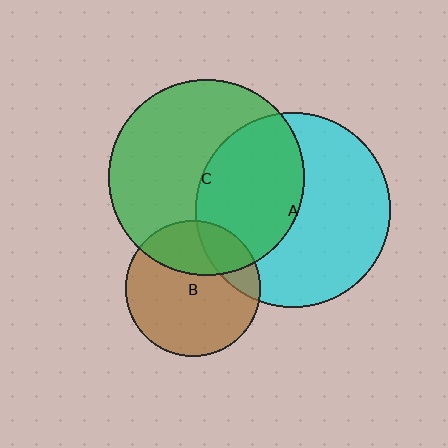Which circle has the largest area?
Circle C (green).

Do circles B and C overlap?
Yes.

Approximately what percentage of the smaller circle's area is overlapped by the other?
Approximately 30%.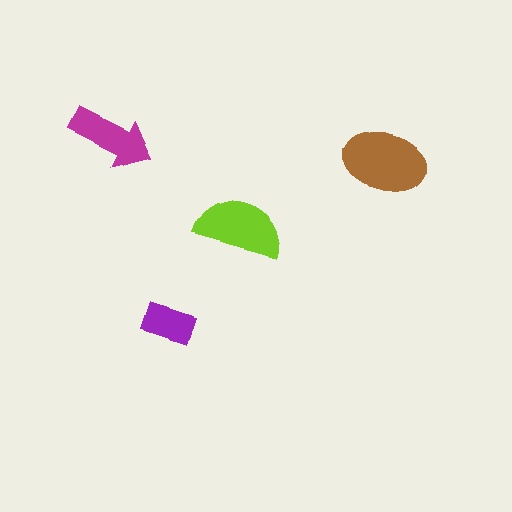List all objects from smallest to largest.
The purple rectangle, the magenta arrow, the lime semicircle, the brown ellipse.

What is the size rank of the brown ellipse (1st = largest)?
1st.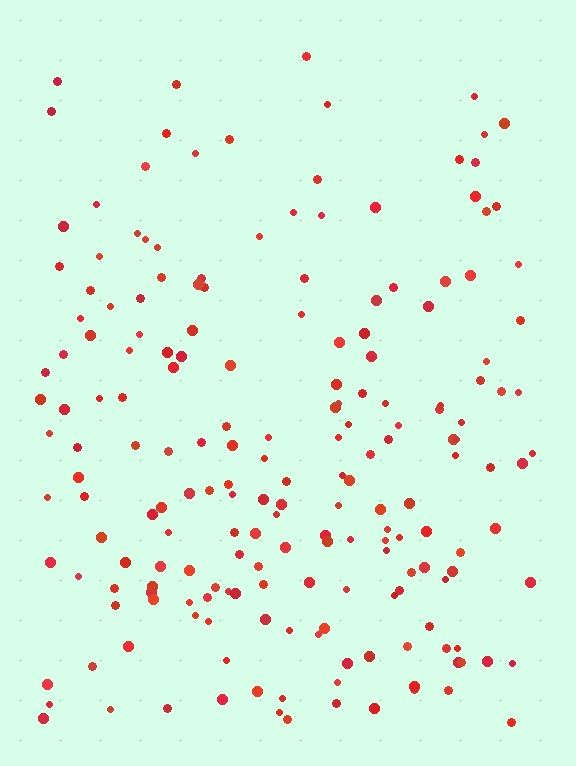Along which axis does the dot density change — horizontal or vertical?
Vertical.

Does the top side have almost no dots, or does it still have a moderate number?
Still a moderate number, just noticeably fewer than the bottom.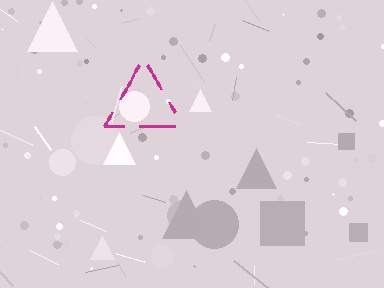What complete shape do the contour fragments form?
The contour fragments form a triangle.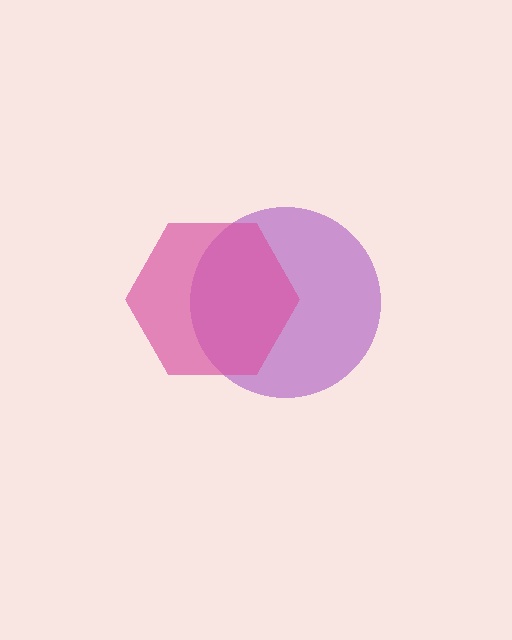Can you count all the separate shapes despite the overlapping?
Yes, there are 2 separate shapes.